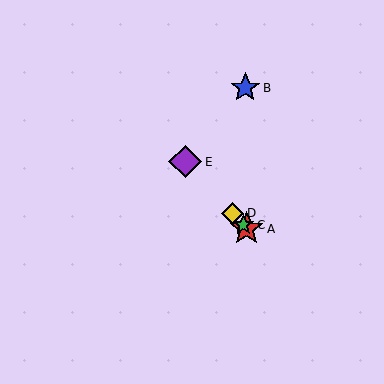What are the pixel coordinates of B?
Object B is at (245, 88).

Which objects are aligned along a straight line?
Objects A, C, D, E are aligned along a straight line.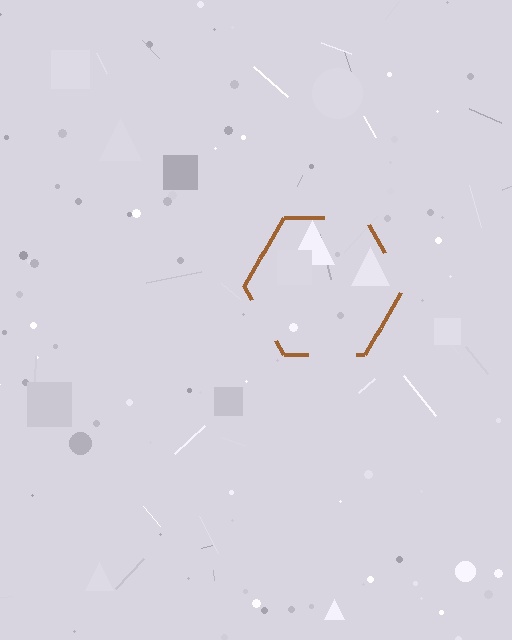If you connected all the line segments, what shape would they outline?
They would outline a hexagon.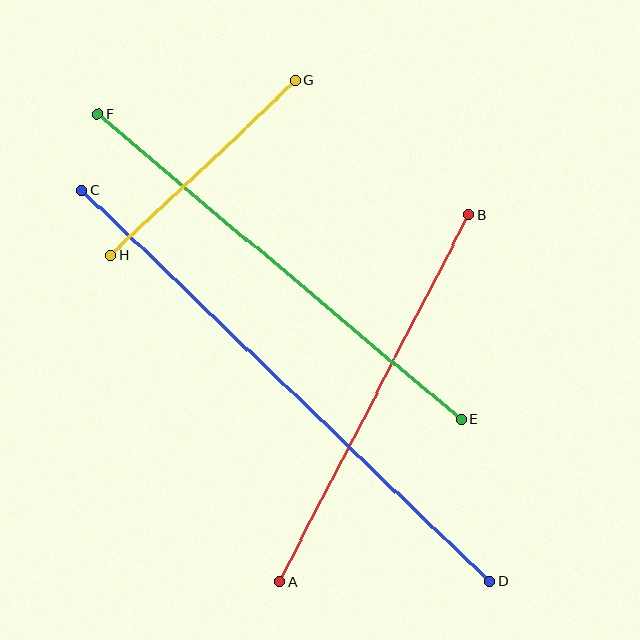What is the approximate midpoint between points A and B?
The midpoint is at approximately (374, 399) pixels.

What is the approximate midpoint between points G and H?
The midpoint is at approximately (203, 168) pixels.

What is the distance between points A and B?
The distance is approximately 413 pixels.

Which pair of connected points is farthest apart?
Points C and D are farthest apart.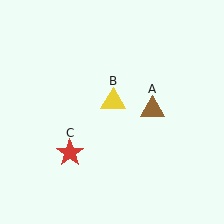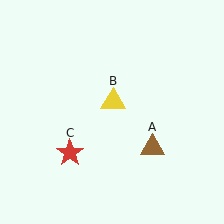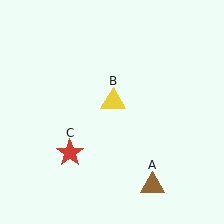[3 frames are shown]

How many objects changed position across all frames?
1 object changed position: brown triangle (object A).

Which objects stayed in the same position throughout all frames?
Yellow triangle (object B) and red star (object C) remained stationary.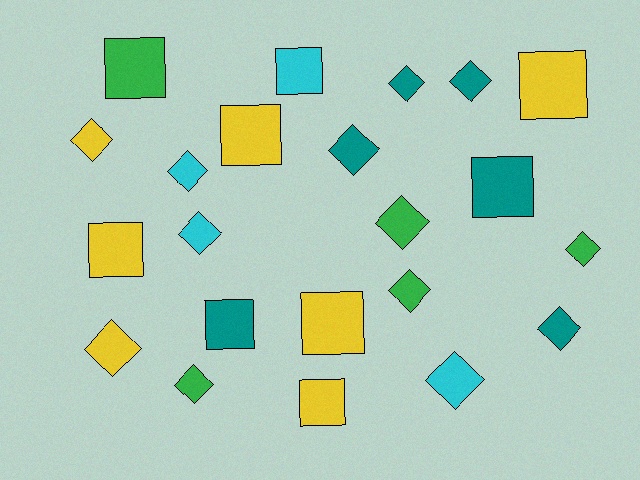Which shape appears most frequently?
Diamond, with 13 objects.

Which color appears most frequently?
Yellow, with 7 objects.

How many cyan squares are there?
There is 1 cyan square.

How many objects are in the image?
There are 22 objects.